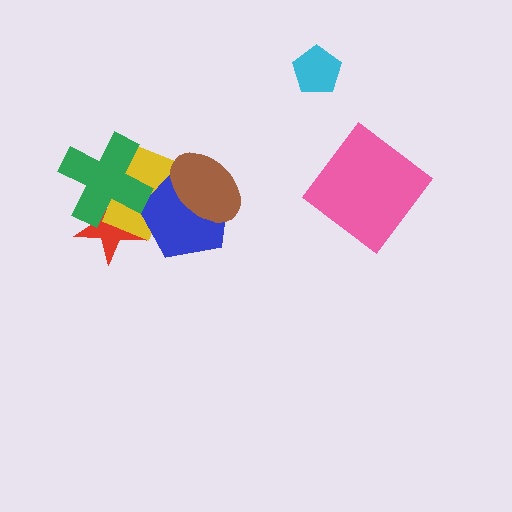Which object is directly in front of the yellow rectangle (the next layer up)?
The blue pentagon is directly in front of the yellow rectangle.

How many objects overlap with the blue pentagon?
3 objects overlap with the blue pentagon.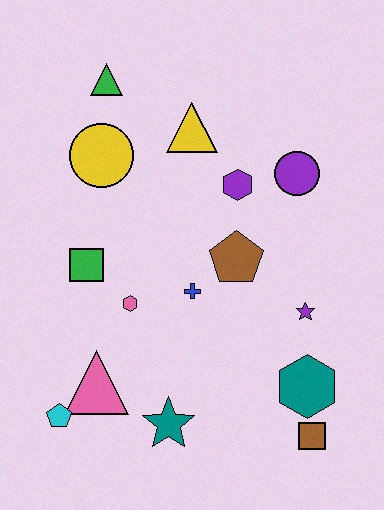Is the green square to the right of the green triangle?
No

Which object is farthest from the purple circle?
The cyan pentagon is farthest from the purple circle.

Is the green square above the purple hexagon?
No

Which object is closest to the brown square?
The teal hexagon is closest to the brown square.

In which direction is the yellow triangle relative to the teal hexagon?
The yellow triangle is above the teal hexagon.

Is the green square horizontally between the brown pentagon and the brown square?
No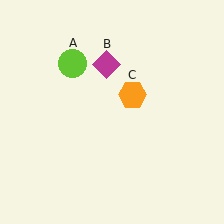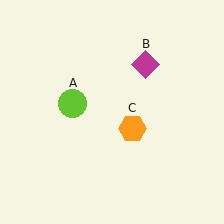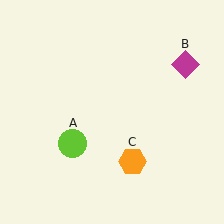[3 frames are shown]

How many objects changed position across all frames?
3 objects changed position: lime circle (object A), magenta diamond (object B), orange hexagon (object C).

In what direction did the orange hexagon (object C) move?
The orange hexagon (object C) moved down.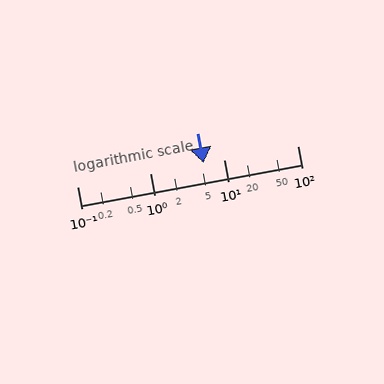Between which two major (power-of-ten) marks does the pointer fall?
The pointer is between 1 and 10.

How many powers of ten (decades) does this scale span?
The scale spans 3 decades, from 0.1 to 100.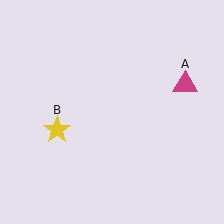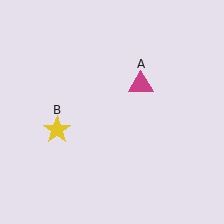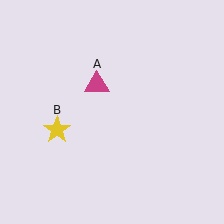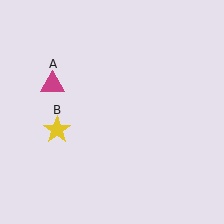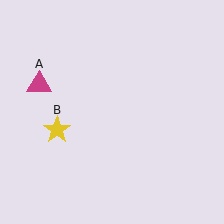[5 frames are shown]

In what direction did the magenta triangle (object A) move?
The magenta triangle (object A) moved left.